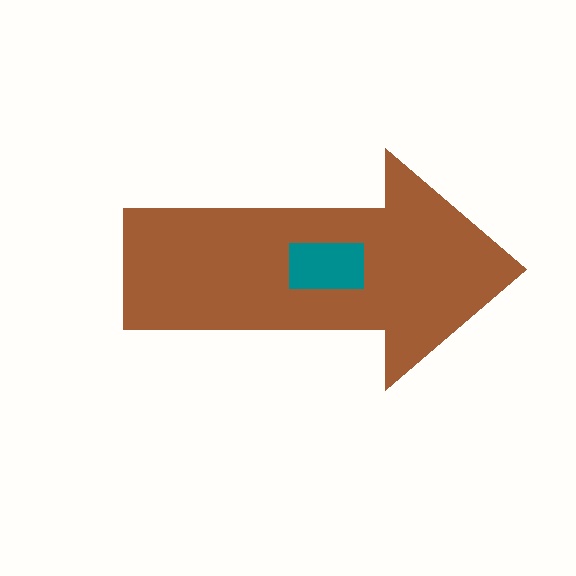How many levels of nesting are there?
2.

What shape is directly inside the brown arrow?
The teal rectangle.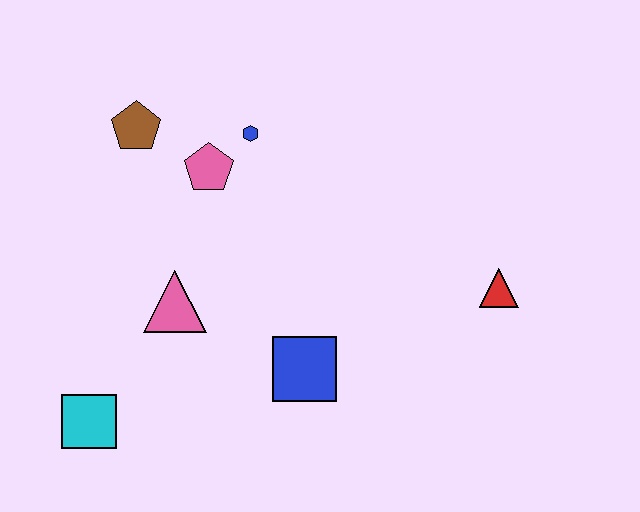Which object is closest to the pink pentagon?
The blue hexagon is closest to the pink pentagon.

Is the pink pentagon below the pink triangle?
No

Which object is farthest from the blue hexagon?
The cyan square is farthest from the blue hexagon.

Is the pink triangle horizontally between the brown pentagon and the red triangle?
Yes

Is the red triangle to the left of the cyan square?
No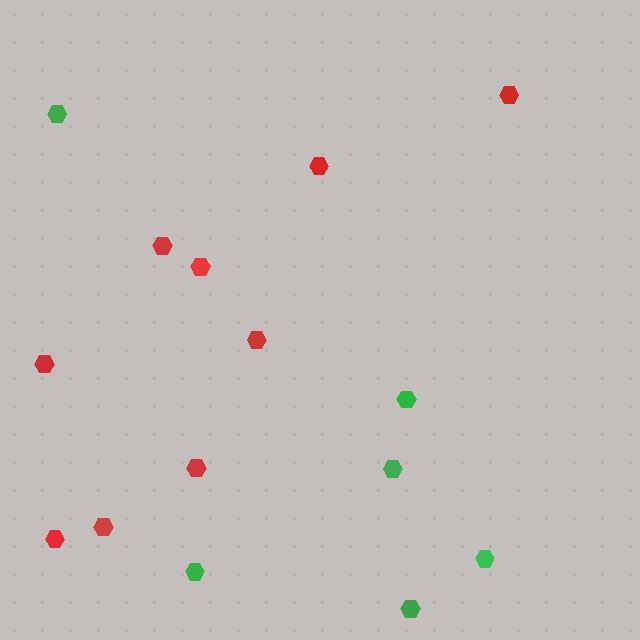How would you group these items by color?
There are 2 groups: one group of red hexagons (9) and one group of green hexagons (6).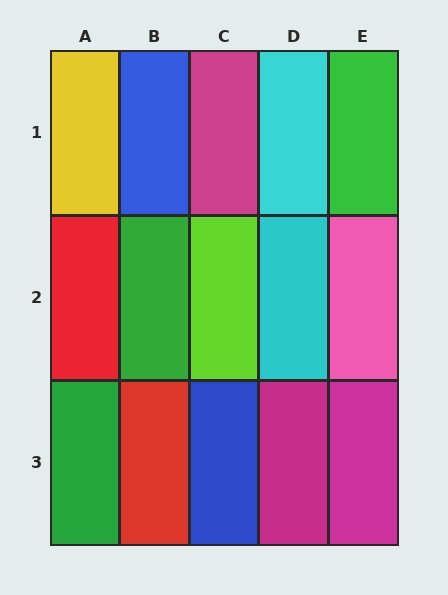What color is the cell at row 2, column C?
Lime.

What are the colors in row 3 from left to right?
Green, red, blue, magenta, magenta.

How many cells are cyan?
2 cells are cyan.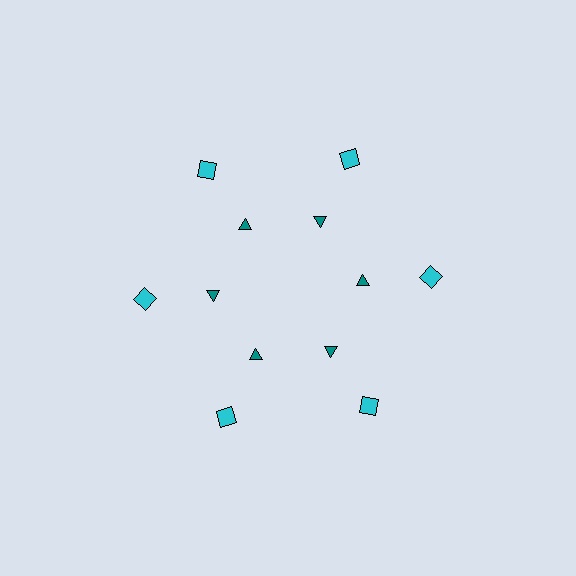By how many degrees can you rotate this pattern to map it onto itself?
The pattern maps onto itself every 60 degrees of rotation.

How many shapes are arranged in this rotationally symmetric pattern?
There are 12 shapes, arranged in 6 groups of 2.